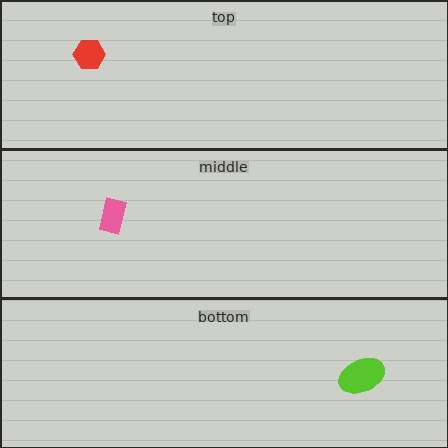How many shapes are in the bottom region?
1.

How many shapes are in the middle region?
1.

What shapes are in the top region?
The red hexagon.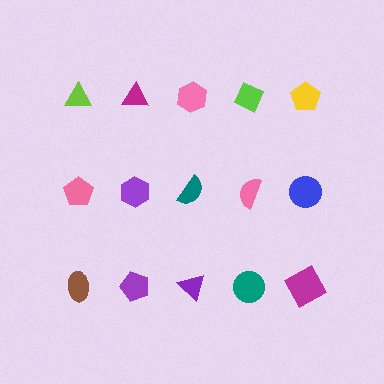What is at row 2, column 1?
A pink pentagon.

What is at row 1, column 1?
A lime triangle.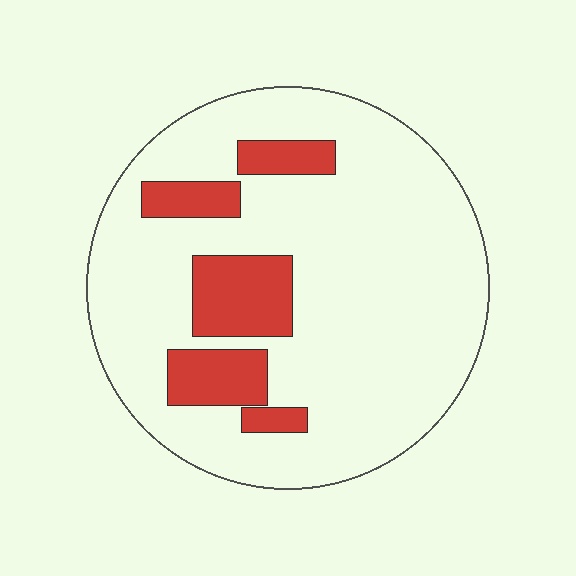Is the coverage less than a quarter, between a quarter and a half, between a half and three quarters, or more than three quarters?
Less than a quarter.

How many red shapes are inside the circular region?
5.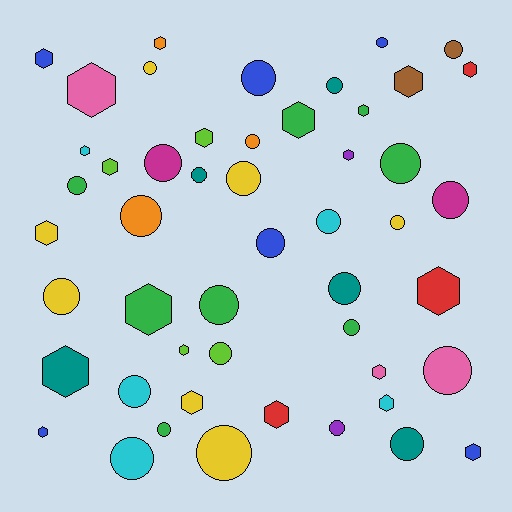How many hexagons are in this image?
There are 22 hexagons.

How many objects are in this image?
There are 50 objects.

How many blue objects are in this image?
There are 6 blue objects.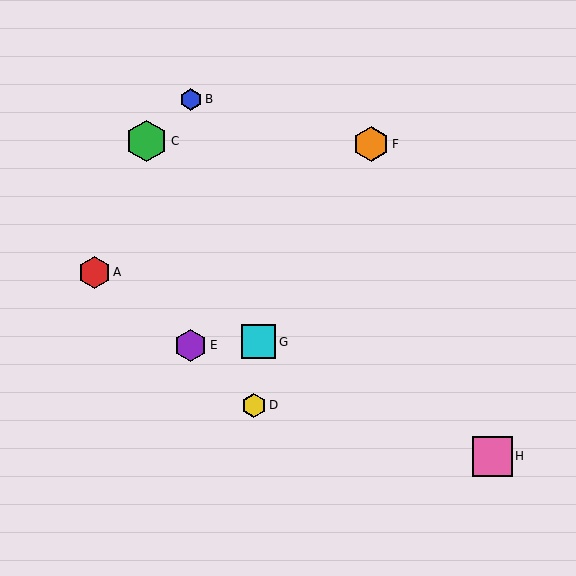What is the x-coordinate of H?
Object H is at x≈492.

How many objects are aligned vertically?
2 objects (B, E) are aligned vertically.